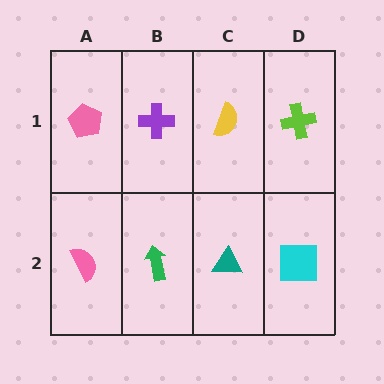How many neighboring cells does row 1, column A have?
2.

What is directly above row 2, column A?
A pink pentagon.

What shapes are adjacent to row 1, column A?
A pink semicircle (row 2, column A), a purple cross (row 1, column B).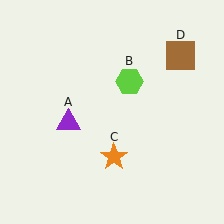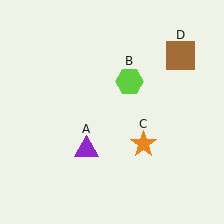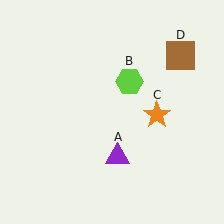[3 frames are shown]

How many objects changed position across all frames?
2 objects changed position: purple triangle (object A), orange star (object C).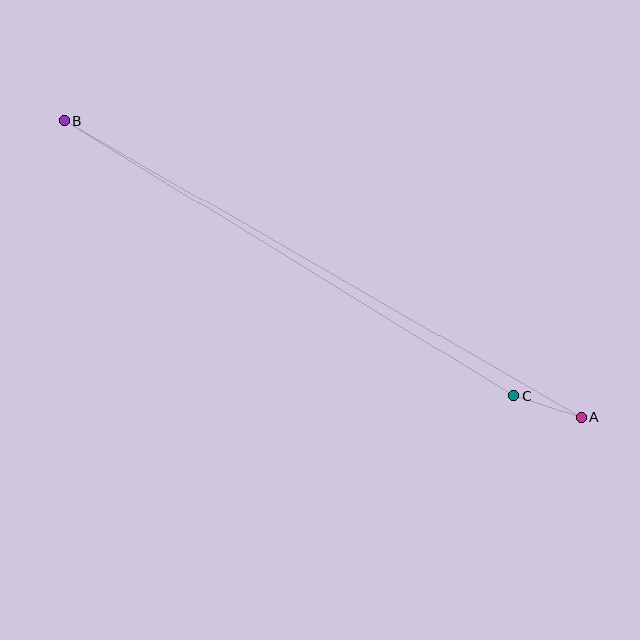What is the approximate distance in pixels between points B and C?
The distance between B and C is approximately 527 pixels.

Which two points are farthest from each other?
Points A and B are farthest from each other.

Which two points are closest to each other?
Points A and C are closest to each other.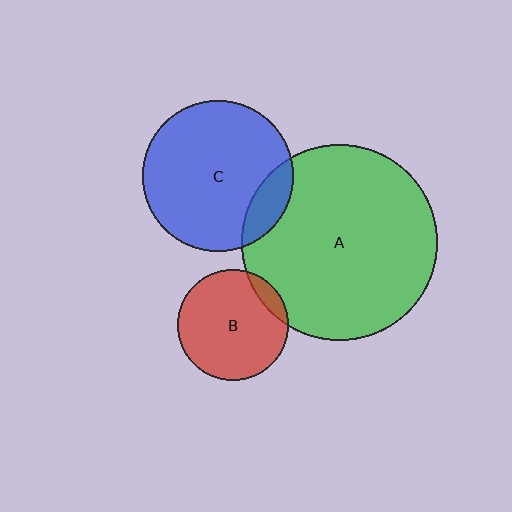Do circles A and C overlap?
Yes.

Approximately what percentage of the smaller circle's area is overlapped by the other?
Approximately 15%.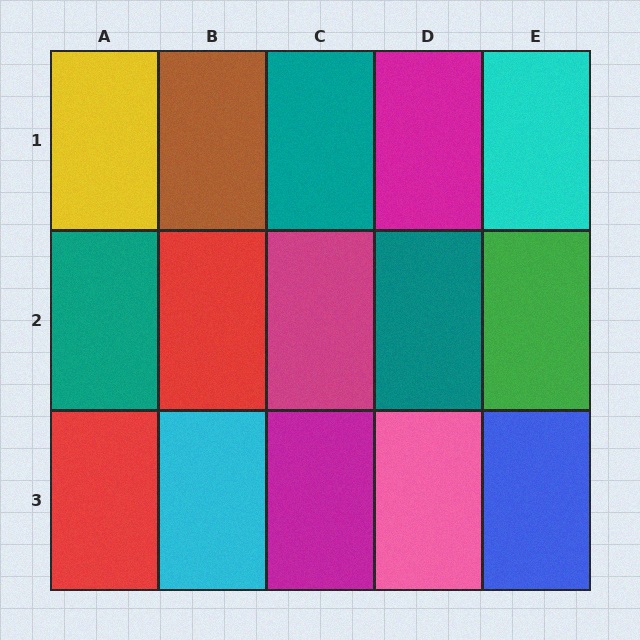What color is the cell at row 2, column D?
Teal.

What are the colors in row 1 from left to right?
Yellow, brown, teal, magenta, cyan.